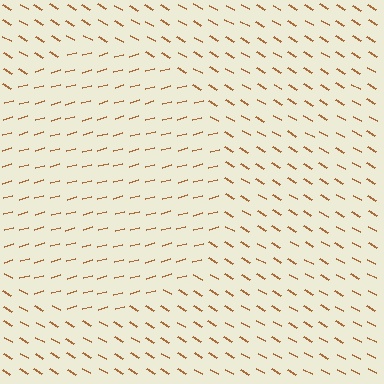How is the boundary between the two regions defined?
The boundary is defined purely by a change in line orientation (approximately 45 degrees difference). All lines are the same color and thickness.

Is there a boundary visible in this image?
Yes, there is a texture boundary formed by a change in line orientation.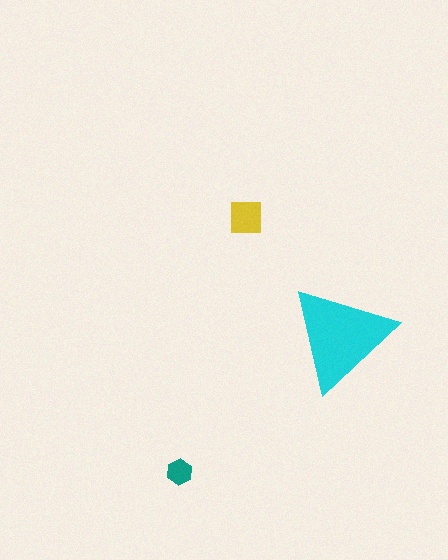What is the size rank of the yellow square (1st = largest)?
2nd.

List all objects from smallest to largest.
The teal hexagon, the yellow square, the cyan triangle.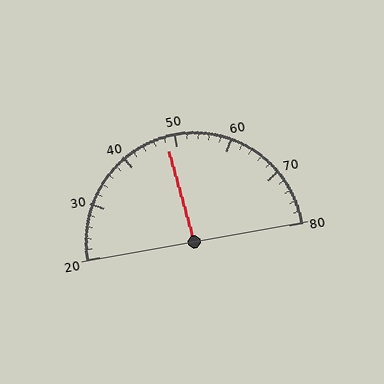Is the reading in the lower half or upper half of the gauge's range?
The reading is in the lower half of the range (20 to 80).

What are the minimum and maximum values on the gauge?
The gauge ranges from 20 to 80.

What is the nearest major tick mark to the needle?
The nearest major tick mark is 50.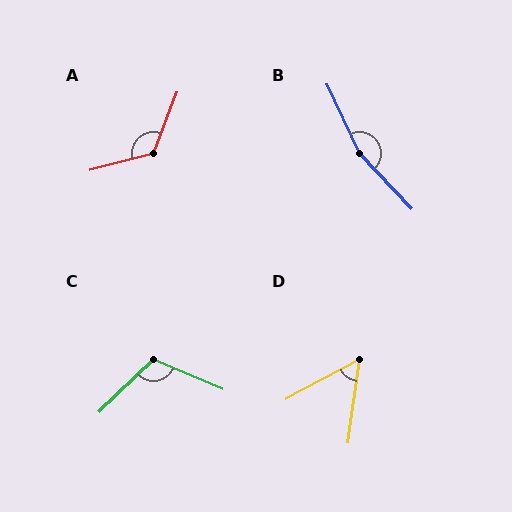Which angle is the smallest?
D, at approximately 54 degrees.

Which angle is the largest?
B, at approximately 162 degrees.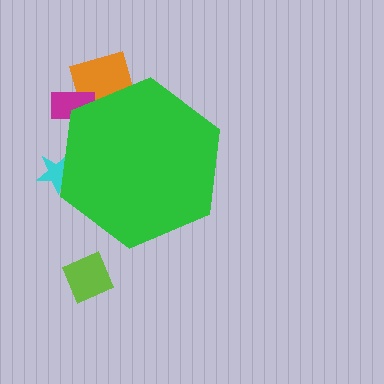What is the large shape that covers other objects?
A green hexagon.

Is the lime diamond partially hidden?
No, the lime diamond is fully visible.